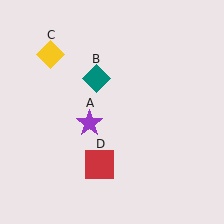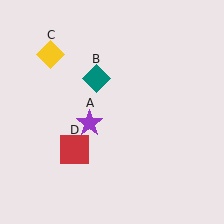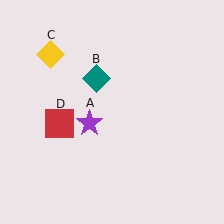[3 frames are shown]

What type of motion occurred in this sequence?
The red square (object D) rotated clockwise around the center of the scene.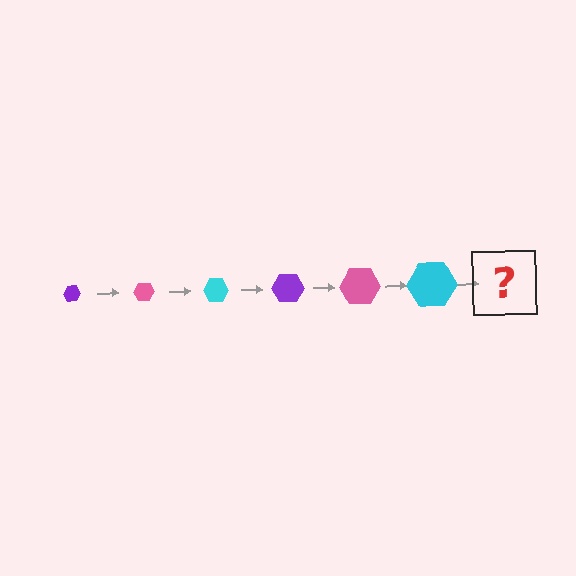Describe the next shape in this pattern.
It should be a purple hexagon, larger than the previous one.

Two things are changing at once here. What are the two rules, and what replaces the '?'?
The two rules are that the hexagon grows larger each step and the color cycles through purple, pink, and cyan. The '?' should be a purple hexagon, larger than the previous one.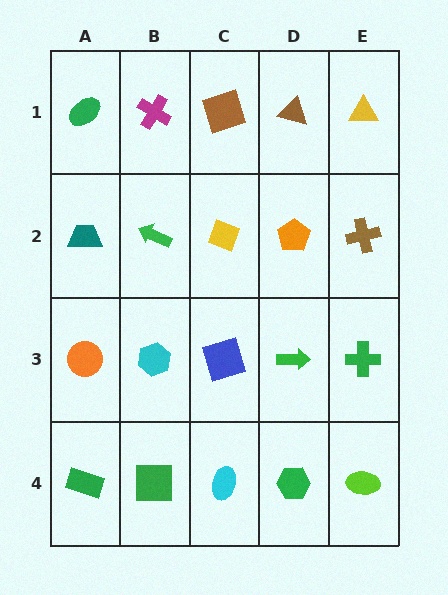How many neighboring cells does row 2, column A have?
3.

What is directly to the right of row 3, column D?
A green cross.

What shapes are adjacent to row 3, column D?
An orange pentagon (row 2, column D), a green hexagon (row 4, column D), a blue square (row 3, column C), a green cross (row 3, column E).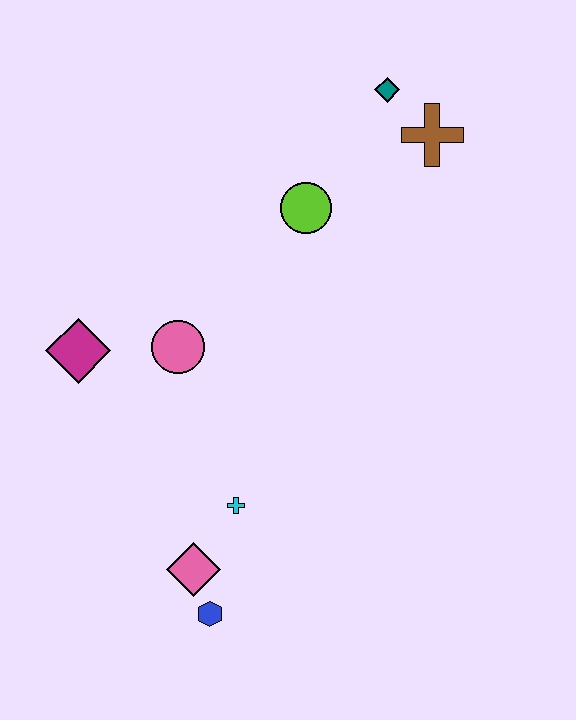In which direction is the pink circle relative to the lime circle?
The pink circle is below the lime circle.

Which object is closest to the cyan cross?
The pink diamond is closest to the cyan cross.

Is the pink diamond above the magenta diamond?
No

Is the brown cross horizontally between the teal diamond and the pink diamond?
No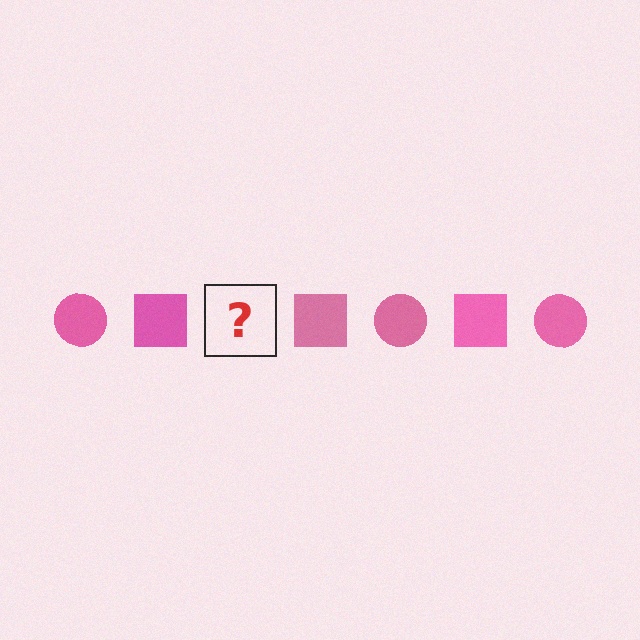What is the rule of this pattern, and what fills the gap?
The rule is that the pattern cycles through circle, square shapes in pink. The gap should be filled with a pink circle.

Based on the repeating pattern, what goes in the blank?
The blank should be a pink circle.